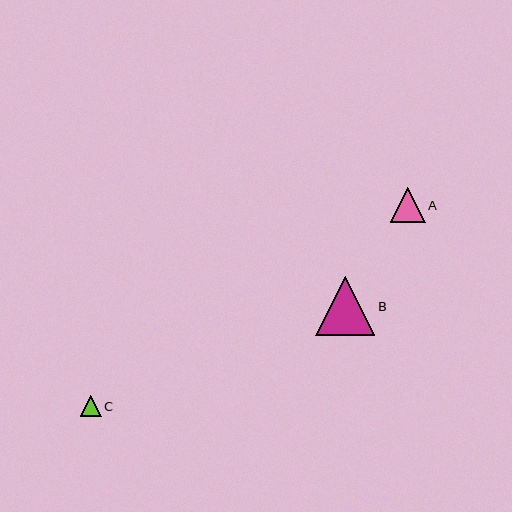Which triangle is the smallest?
Triangle C is the smallest with a size of approximately 21 pixels.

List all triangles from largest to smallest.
From largest to smallest: B, A, C.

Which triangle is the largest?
Triangle B is the largest with a size of approximately 59 pixels.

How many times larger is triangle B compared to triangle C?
Triangle B is approximately 2.9 times the size of triangle C.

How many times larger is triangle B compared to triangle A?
Triangle B is approximately 1.7 times the size of triangle A.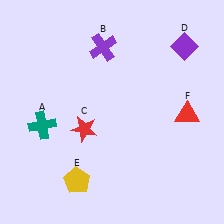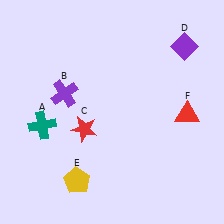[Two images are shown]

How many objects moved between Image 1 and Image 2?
1 object moved between the two images.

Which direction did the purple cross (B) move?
The purple cross (B) moved down.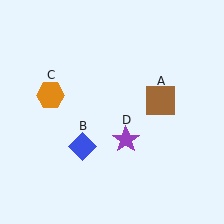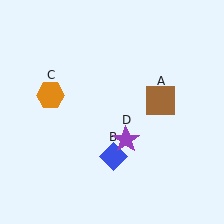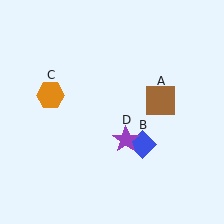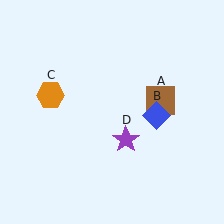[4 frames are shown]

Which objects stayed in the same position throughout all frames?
Brown square (object A) and orange hexagon (object C) and purple star (object D) remained stationary.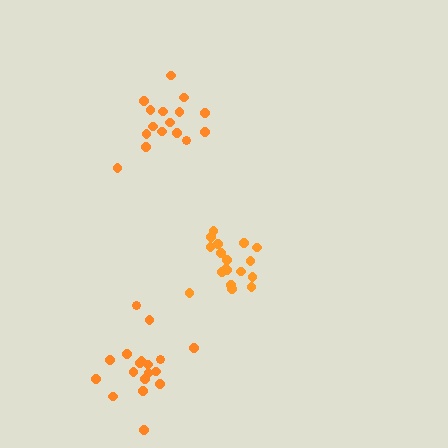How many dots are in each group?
Group 1: 18 dots, Group 2: 18 dots, Group 3: 16 dots (52 total).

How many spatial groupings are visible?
There are 3 spatial groupings.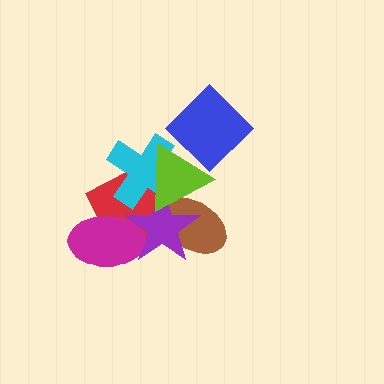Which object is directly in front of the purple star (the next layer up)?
The lime triangle is directly in front of the purple star.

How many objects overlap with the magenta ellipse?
2 objects overlap with the magenta ellipse.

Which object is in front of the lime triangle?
The blue diamond is in front of the lime triangle.